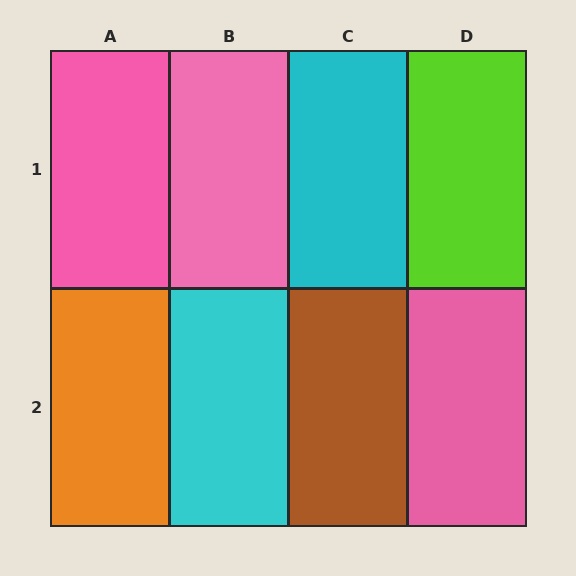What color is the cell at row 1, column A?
Pink.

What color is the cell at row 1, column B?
Pink.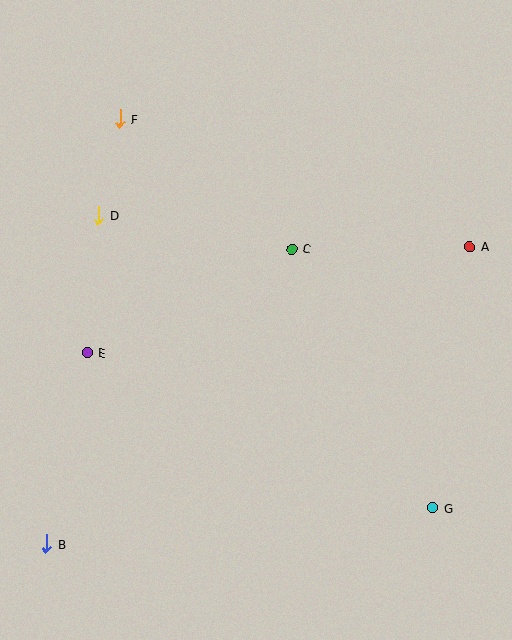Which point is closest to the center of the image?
Point C at (292, 249) is closest to the center.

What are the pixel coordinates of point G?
Point G is at (433, 508).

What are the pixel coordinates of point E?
Point E is at (88, 352).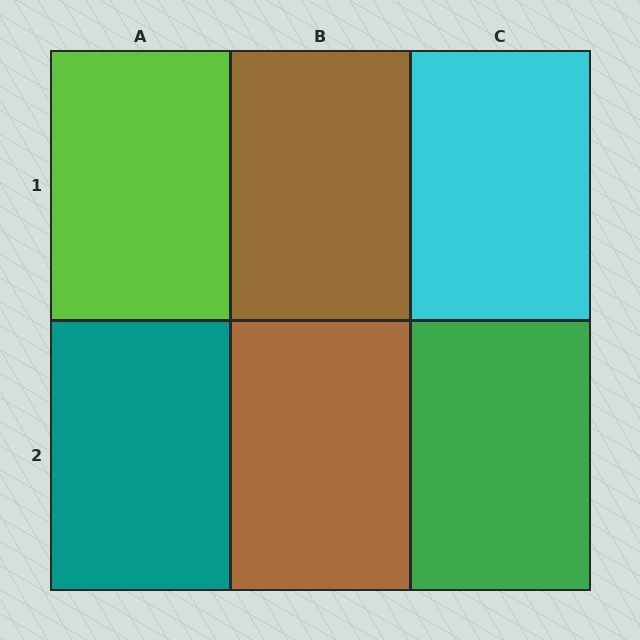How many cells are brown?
2 cells are brown.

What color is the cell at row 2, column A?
Teal.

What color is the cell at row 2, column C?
Green.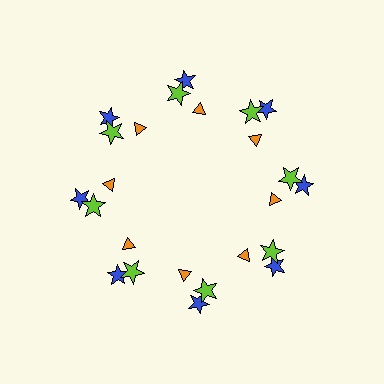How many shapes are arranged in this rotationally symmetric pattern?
There are 24 shapes, arranged in 8 groups of 3.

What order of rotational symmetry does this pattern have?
This pattern has 8-fold rotational symmetry.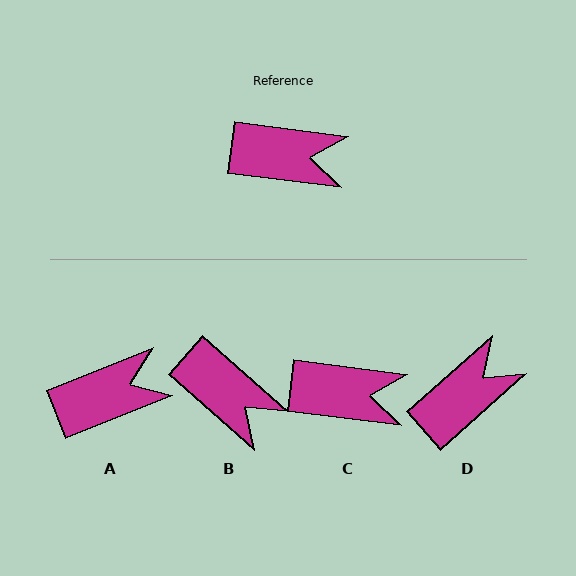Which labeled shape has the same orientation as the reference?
C.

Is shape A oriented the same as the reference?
No, it is off by about 29 degrees.